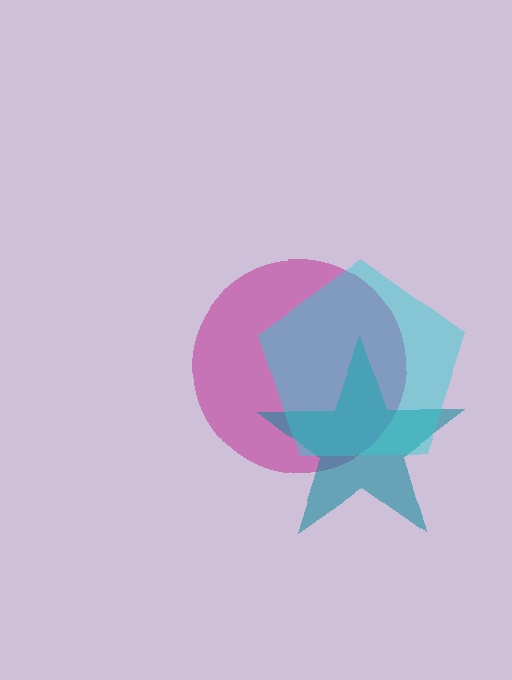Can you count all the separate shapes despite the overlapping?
Yes, there are 3 separate shapes.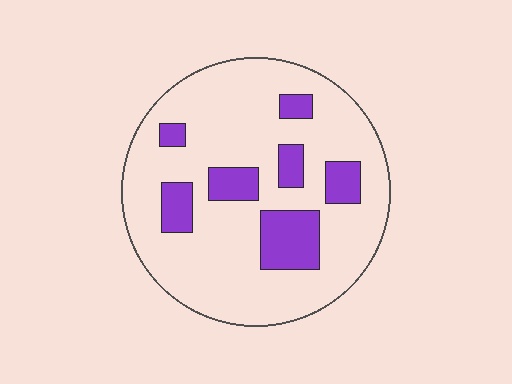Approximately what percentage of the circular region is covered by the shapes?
Approximately 20%.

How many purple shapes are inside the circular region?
7.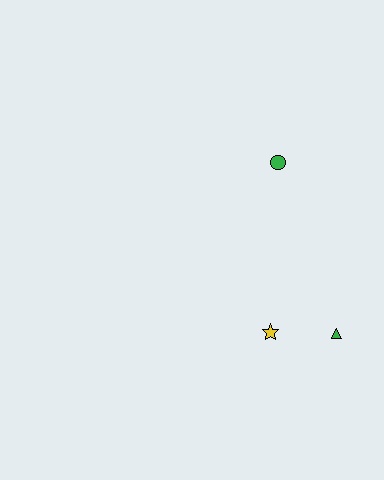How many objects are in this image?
There are 3 objects.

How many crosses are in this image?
There are no crosses.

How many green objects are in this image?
There are 2 green objects.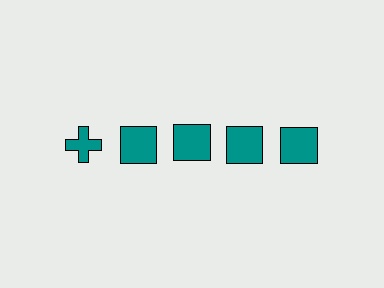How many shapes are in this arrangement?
There are 5 shapes arranged in a grid pattern.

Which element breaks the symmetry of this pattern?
The teal cross in the top row, leftmost column breaks the symmetry. All other shapes are teal squares.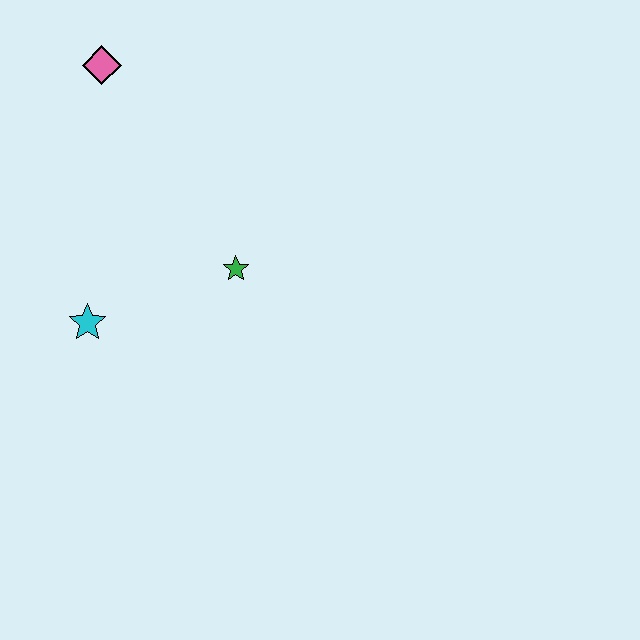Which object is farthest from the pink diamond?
The cyan star is farthest from the pink diamond.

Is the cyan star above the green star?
No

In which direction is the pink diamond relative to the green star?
The pink diamond is above the green star.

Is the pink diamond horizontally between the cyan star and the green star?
Yes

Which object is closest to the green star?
The cyan star is closest to the green star.